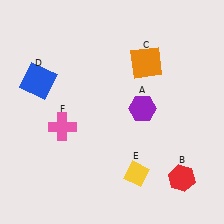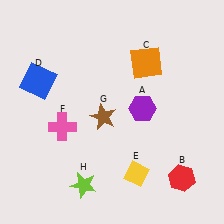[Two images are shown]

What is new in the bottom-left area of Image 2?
A lime star (H) was added in the bottom-left area of Image 2.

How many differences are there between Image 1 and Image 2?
There are 2 differences between the two images.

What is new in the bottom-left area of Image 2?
A brown star (G) was added in the bottom-left area of Image 2.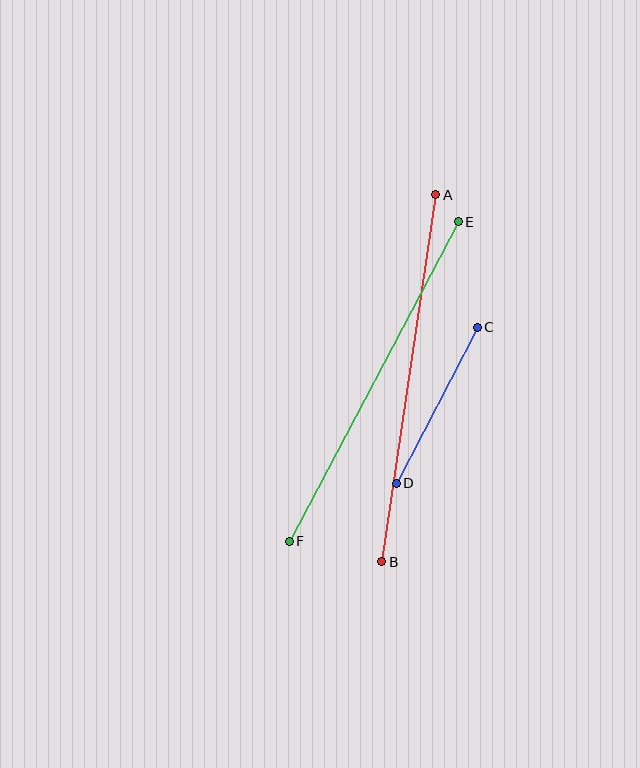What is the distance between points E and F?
The distance is approximately 361 pixels.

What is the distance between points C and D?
The distance is approximately 176 pixels.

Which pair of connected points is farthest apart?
Points A and B are farthest apart.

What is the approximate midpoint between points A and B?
The midpoint is at approximately (409, 378) pixels.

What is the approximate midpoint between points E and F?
The midpoint is at approximately (374, 381) pixels.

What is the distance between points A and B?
The distance is approximately 371 pixels.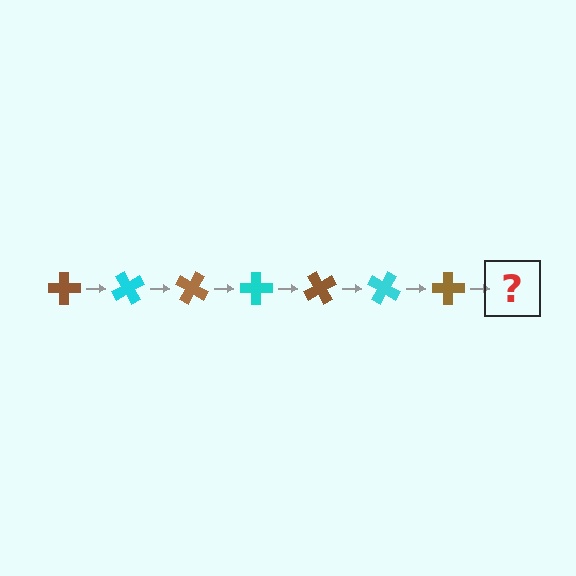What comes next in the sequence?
The next element should be a cyan cross, rotated 420 degrees from the start.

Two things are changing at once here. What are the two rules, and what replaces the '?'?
The two rules are that it rotates 60 degrees each step and the color cycles through brown and cyan. The '?' should be a cyan cross, rotated 420 degrees from the start.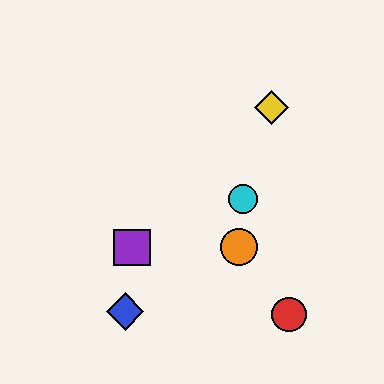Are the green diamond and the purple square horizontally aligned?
Yes, both are at y≈247.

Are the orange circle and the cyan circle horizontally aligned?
No, the orange circle is at y≈247 and the cyan circle is at y≈199.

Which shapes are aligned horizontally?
The green diamond, the purple square, the orange circle are aligned horizontally.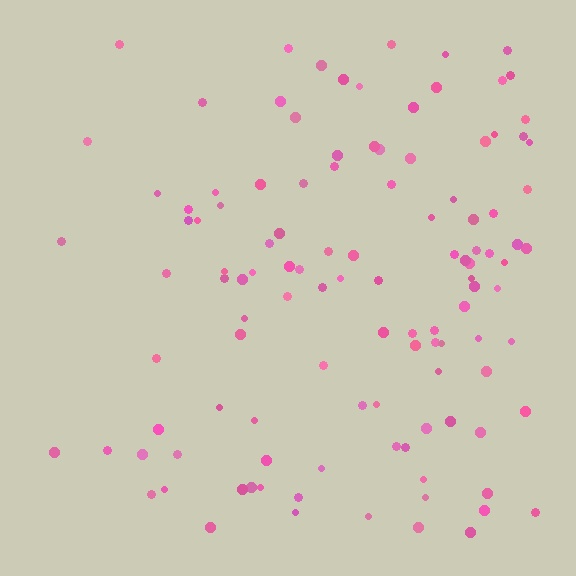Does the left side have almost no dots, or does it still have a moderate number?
Still a moderate number, just noticeably fewer than the right.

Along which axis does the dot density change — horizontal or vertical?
Horizontal.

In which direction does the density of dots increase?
From left to right, with the right side densest.